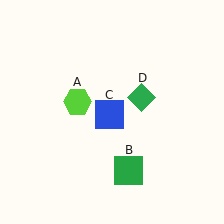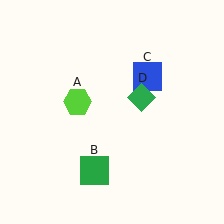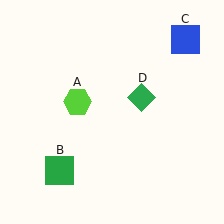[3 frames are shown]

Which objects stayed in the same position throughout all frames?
Lime hexagon (object A) and green diamond (object D) remained stationary.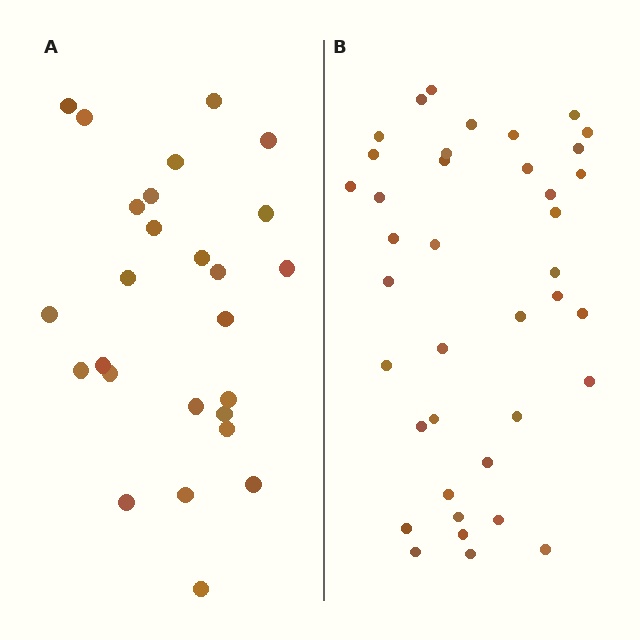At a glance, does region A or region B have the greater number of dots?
Region B (the right region) has more dots.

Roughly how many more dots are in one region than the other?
Region B has approximately 15 more dots than region A.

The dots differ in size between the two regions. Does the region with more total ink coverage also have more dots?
No. Region A has more total ink coverage because its dots are larger, but region B actually contains more individual dots. Total area can be misleading — the number of items is what matters here.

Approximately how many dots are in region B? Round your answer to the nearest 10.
About 40 dots. (The exact count is 39, which rounds to 40.)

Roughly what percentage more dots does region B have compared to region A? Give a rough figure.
About 50% more.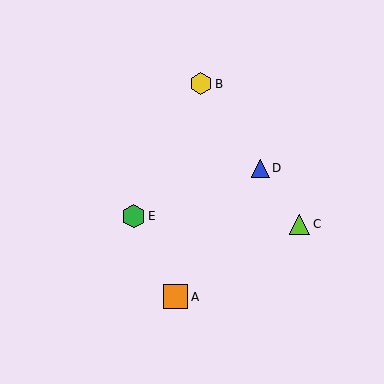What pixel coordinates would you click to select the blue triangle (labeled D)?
Click at (260, 168) to select the blue triangle D.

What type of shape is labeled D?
Shape D is a blue triangle.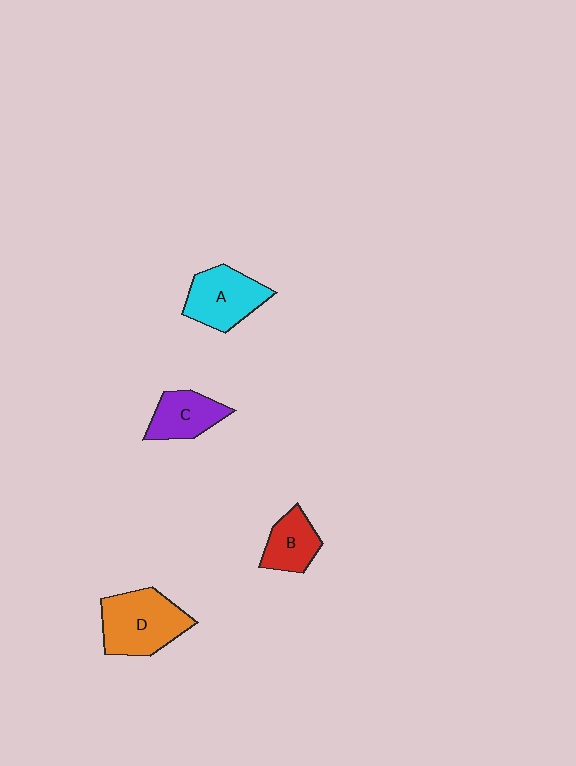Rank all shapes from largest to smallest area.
From largest to smallest: D (orange), A (cyan), C (purple), B (red).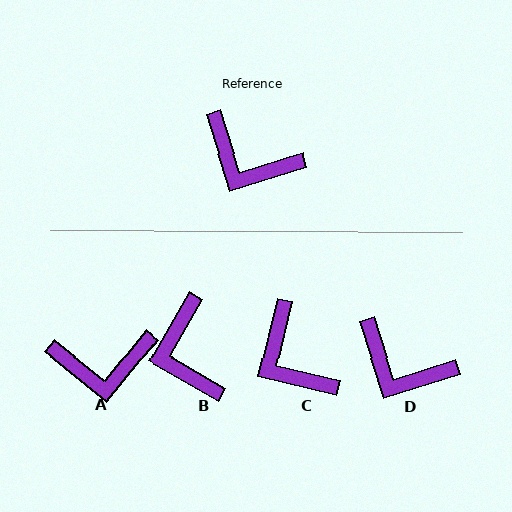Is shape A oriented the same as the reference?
No, it is off by about 34 degrees.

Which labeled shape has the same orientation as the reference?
D.